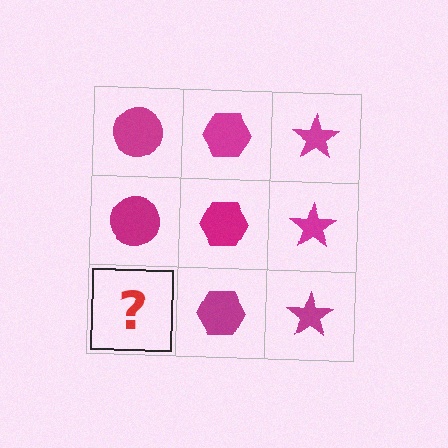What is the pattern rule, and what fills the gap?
The rule is that each column has a consistent shape. The gap should be filled with a magenta circle.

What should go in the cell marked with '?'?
The missing cell should contain a magenta circle.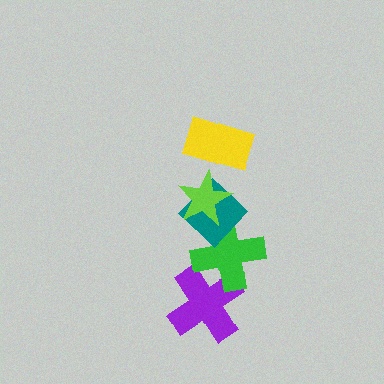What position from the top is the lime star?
The lime star is 2nd from the top.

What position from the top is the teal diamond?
The teal diamond is 3rd from the top.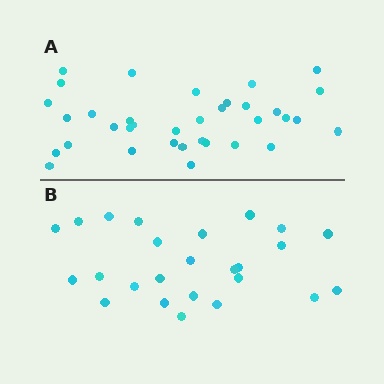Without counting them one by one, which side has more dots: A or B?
Region A (the top region) has more dots.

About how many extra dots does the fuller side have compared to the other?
Region A has roughly 10 or so more dots than region B.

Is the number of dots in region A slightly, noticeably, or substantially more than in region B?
Region A has noticeably more, but not dramatically so. The ratio is roughly 1.4 to 1.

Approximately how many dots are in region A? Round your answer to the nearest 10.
About 40 dots. (The exact count is 35, which rounds to 40.)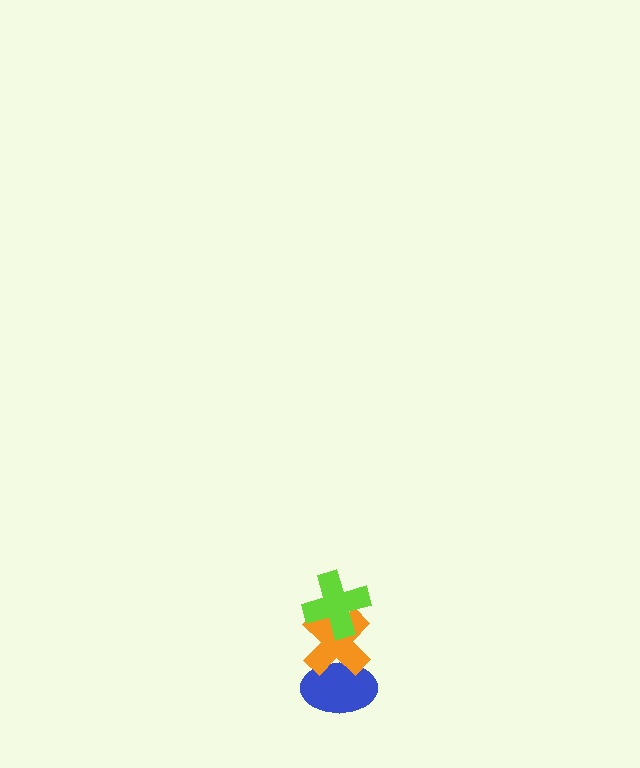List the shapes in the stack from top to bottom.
From top to bottom: the lime cross, the orange cross, the blue ellipse.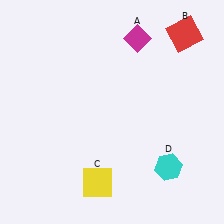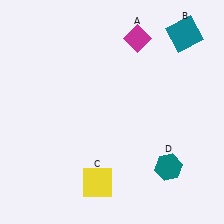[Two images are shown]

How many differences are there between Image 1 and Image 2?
There are 2 differences between the two images.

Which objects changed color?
B changed from red to teal. D changed from cyan to teal.